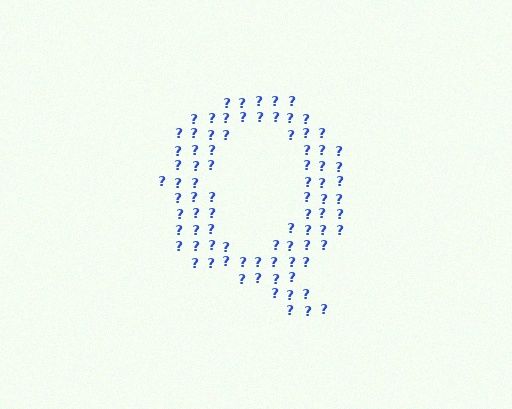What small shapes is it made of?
It is made of small question marks.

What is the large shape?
The large shape is the letter Q.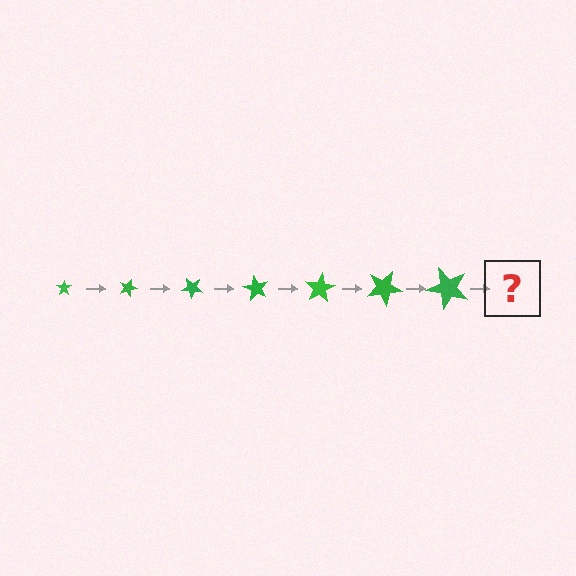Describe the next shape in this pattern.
It should be a star, larger than the previous one and rotated 140 degrees from the start.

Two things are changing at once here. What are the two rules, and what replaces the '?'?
The two rules are that the star grows larger each step and it rotates 20 degrees each step. The '?' should be a star, larger than the previous one and rotated 140 degrees from the start.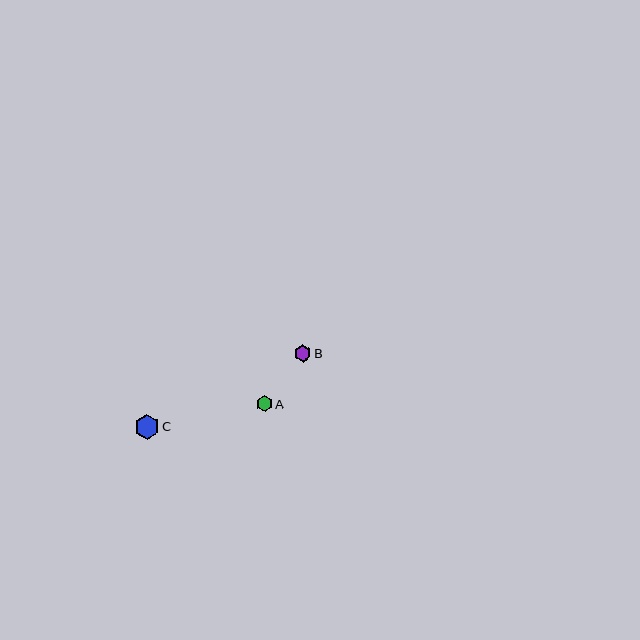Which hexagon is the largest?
Hexagon C is the largest with a size of approximately 25 pixels.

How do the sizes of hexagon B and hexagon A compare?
Hexagon B and hexagon A are approximately the same size.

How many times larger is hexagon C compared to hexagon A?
Hexagon C is approximately 1.6 times the size of hexagon A.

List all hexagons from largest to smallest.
From largest to smallest: C, B, A.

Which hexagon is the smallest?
Hexagon A is the smallest with a size of approximately 16 pixels.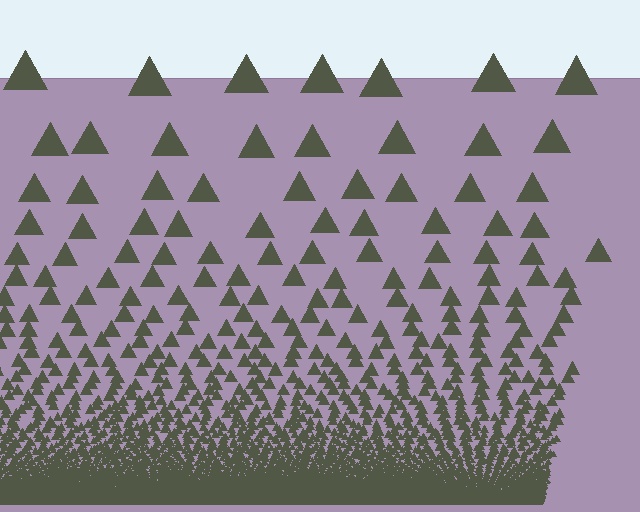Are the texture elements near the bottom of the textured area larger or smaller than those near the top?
Smaller. The gradient is inverted — elements near the bottom are smaller and denser.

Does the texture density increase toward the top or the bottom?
Density increases toward the bottom.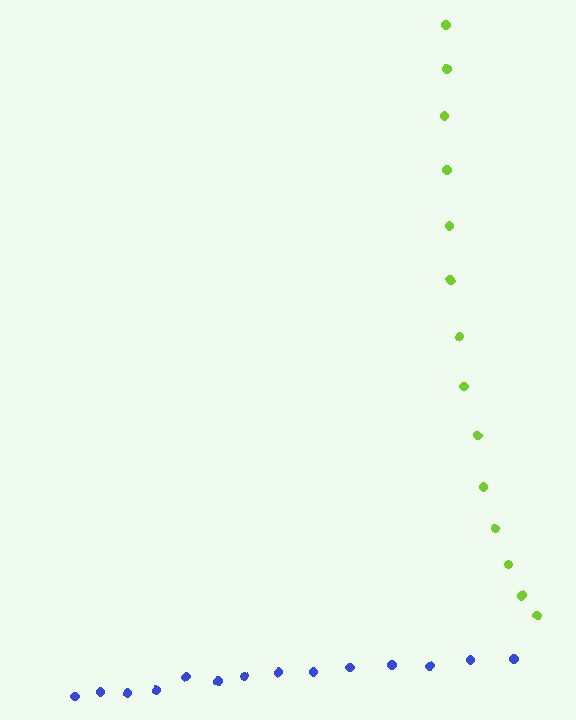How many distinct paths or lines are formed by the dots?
There are 2 distinct paths.